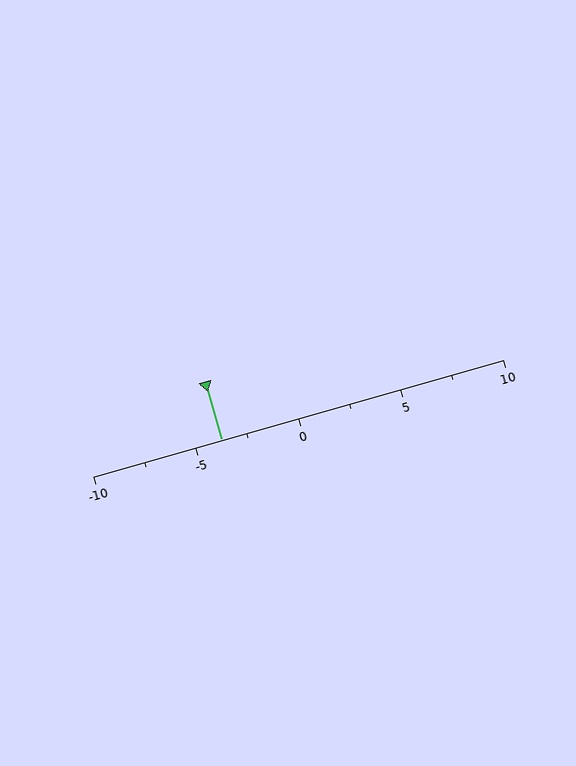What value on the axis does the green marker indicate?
The marker indicates approximately -3.8.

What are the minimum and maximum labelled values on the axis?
The axis runs from -10 to 10.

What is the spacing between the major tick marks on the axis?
The major ticks are spaced 5 apart.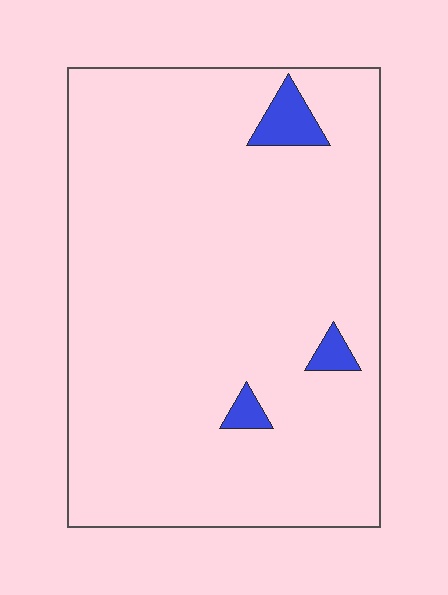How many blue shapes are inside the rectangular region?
3.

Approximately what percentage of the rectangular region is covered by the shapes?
Approximately 5%.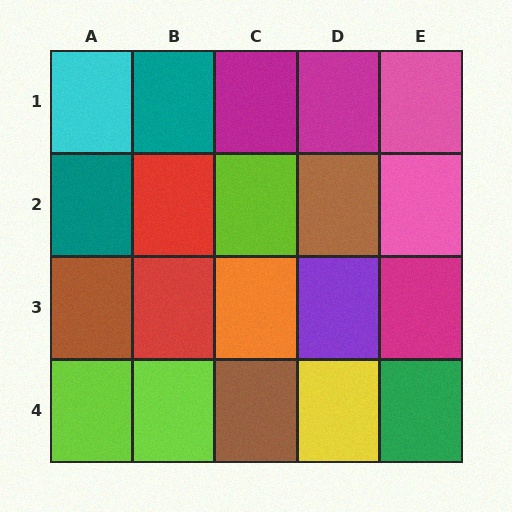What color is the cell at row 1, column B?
Teal.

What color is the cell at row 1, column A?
Cyan.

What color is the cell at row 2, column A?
Teal.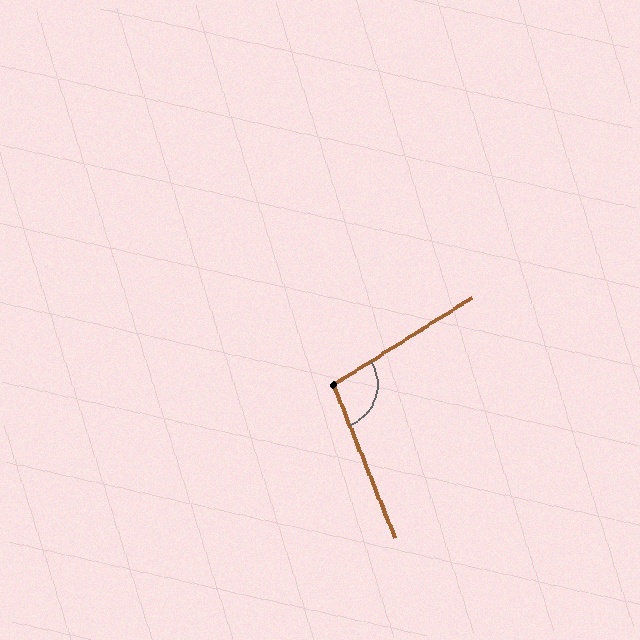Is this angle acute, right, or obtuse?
It is obtuse.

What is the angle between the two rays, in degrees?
Approximately 101 degrees.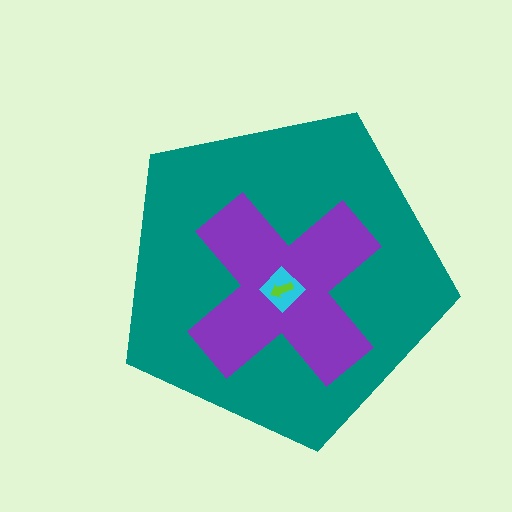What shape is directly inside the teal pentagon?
The purple cross.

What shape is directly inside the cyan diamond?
The lime arrow.